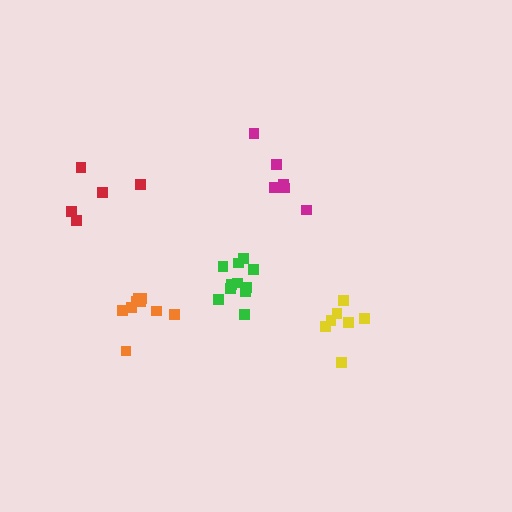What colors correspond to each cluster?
The clusters are colored: red, orange, yellow, magenta, green.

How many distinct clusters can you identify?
There are 5 distinct clusters.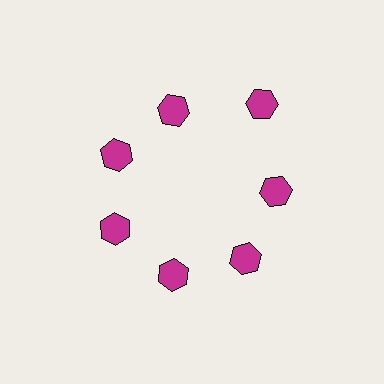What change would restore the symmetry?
The symmetry would be restored by moving it inward, back onto the ring so that all 7 hexagons sit at equal angles and equal distance from the center.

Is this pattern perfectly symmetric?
No. The 7 magenta hexagons are arranged in a ring, but one element near the 1 o'clock position is pushed outward from the center, breaking the 7-fold rotational symmetry.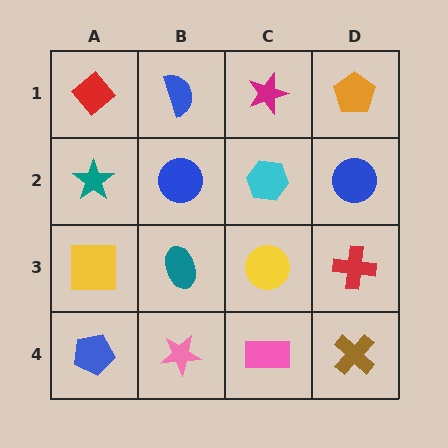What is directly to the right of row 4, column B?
A pink rectangle.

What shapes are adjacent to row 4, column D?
A red cross (row 3, column D), a pink rectangle (row 4, column C).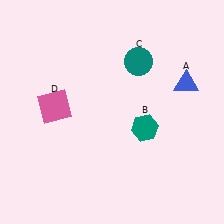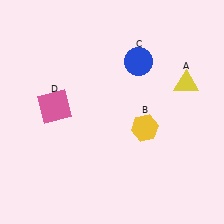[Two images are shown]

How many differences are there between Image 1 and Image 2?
There are 3 differences between the two images.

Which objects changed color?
A changed from blue to yellow. B changed from teal to yellow. C changed from teal to blue.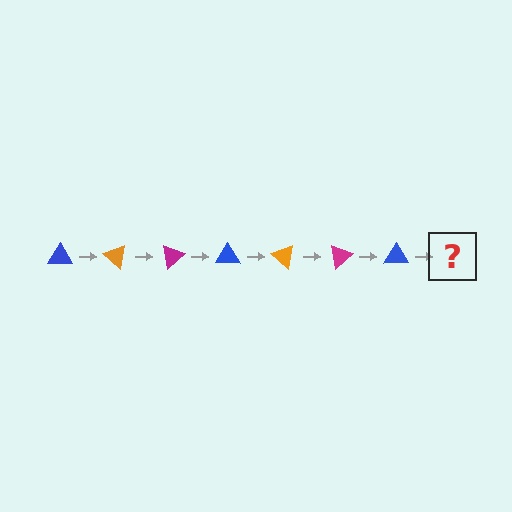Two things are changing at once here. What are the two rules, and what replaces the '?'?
The two rules are that it rotates 40 degrees each step and the color cycles through blue, orange, and magenta. The '?' should be an orange triangle, rotated 280 degrees from the start.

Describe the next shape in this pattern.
It should be an orange triangle, rotated 280 degrees from the start.